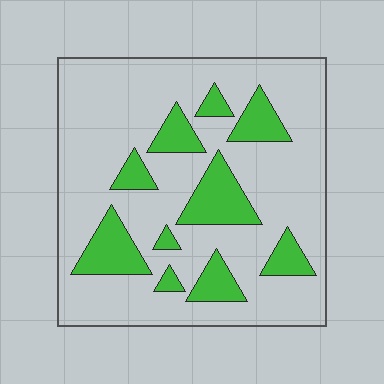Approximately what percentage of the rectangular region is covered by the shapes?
Approximately 20%.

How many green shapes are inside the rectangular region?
10.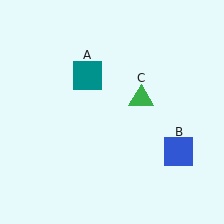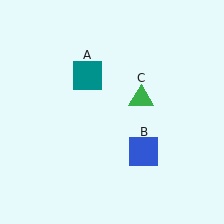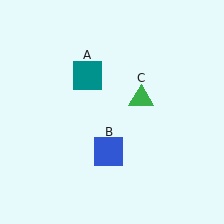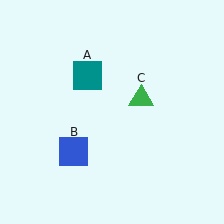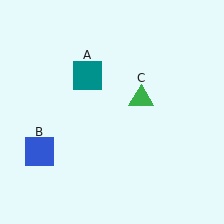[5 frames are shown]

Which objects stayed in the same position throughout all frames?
Teal square (object A) and green triangle (object C) remained stationary.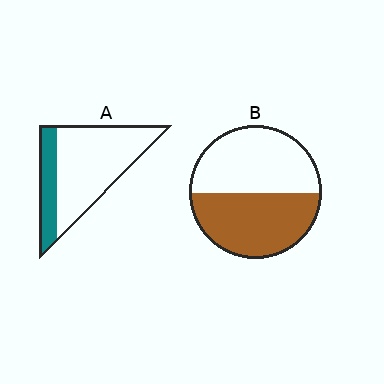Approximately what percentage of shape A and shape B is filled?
A is approximately 25% and B is approximately 50%.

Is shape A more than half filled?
No.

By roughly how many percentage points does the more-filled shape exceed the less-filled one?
By roughly 25 percentage points (B over A).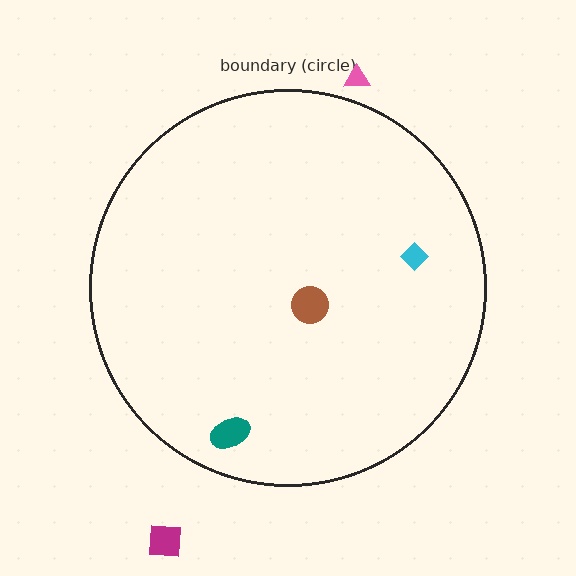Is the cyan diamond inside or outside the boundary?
Inside.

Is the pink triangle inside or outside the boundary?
Outside.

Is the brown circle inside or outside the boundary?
Inside.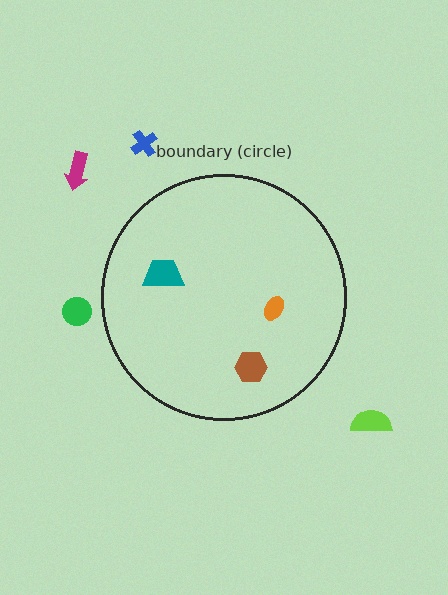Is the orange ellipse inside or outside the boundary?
Inside.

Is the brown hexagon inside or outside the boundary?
Inside.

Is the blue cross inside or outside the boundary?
Outside.